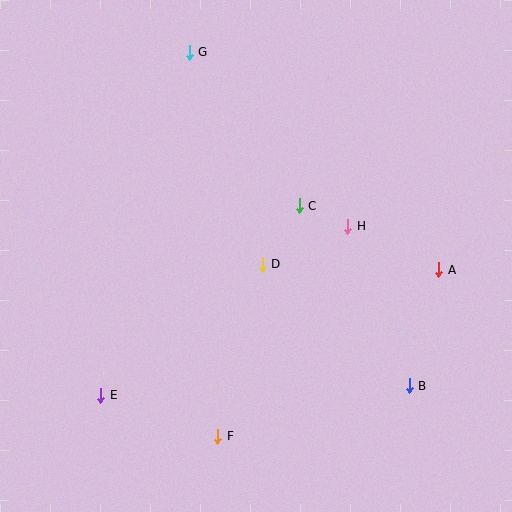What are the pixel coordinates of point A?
Point A is at (439, 270).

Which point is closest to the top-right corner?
Point A is closest to the top-right corner.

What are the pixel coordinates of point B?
Point B is at (409, 386).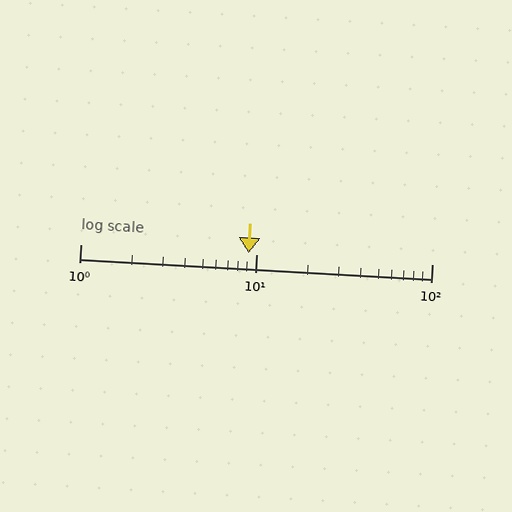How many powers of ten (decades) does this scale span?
The scale spans 2 decades, from 1 to 100.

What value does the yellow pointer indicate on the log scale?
The pointer indicates approximately 9.1.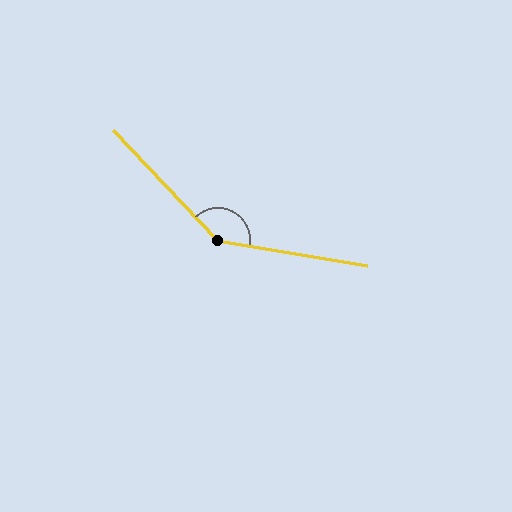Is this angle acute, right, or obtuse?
It is obtuse.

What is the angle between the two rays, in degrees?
Approximately 143 degrees.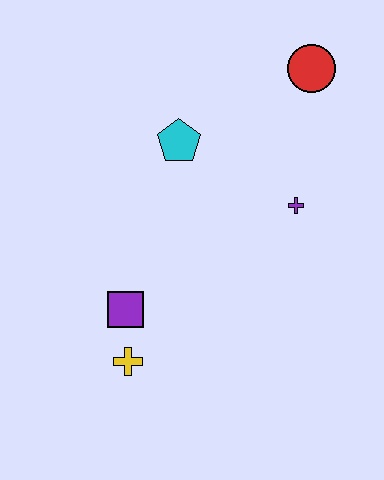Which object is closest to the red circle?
The purple cross is closest to the red circle.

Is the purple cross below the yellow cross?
No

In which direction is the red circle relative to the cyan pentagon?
The red circle is to the right of the cyan pentagon.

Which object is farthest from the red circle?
The yellow cross is farthest from the red circle.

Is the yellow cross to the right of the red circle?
No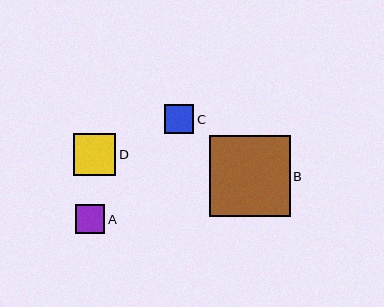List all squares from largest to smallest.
From largest to smallest: B, D, C, A.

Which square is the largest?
Square B is the largest with a size of approximately 81 pixels.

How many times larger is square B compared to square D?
Square B is approximately 1.9 times the size of square D.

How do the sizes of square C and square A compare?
Square C and square A are approximately the same size.